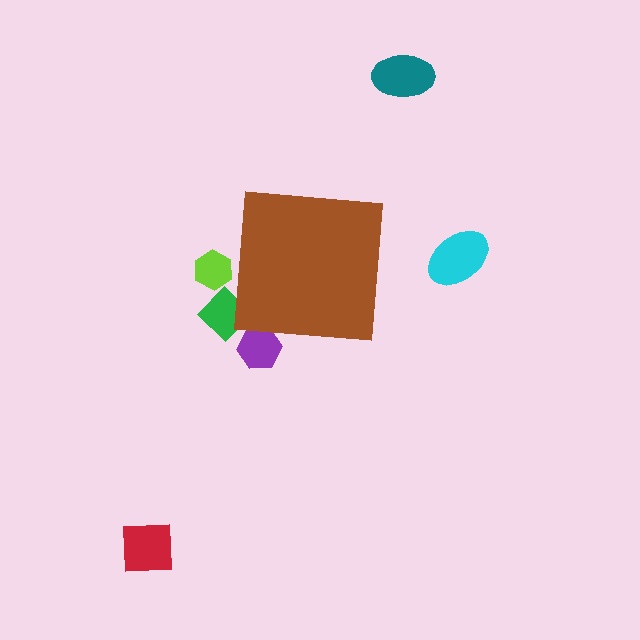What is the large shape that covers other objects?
A brown square.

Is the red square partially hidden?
No, the red square is fully visible.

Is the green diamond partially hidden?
Yes, the green diamond is partially hidden behind the brown square.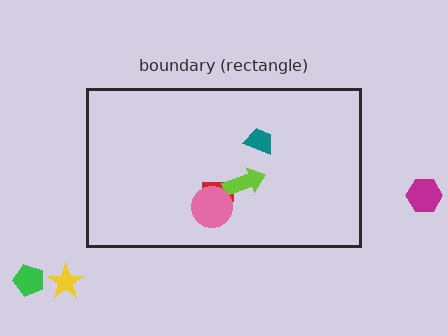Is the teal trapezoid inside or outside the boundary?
Inside.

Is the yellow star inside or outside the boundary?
Outside.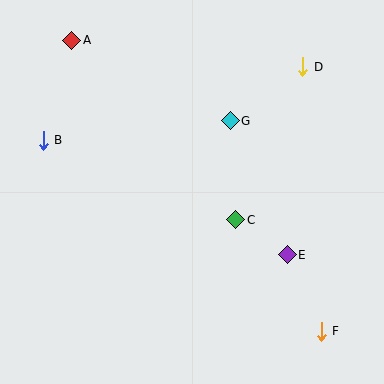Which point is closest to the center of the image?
Point C at (236, 220) is closest to the center.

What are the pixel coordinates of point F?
Point F is at (321, 331).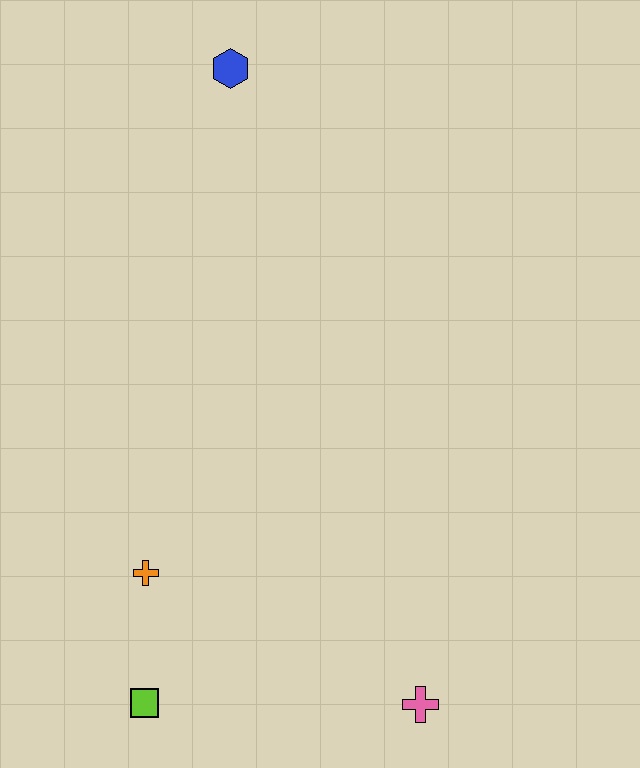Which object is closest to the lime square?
The orange cross is closest to the lime square.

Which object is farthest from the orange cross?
The blue hexagon is farthest from the orange cross.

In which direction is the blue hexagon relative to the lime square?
The blue hexagon is above the lime square.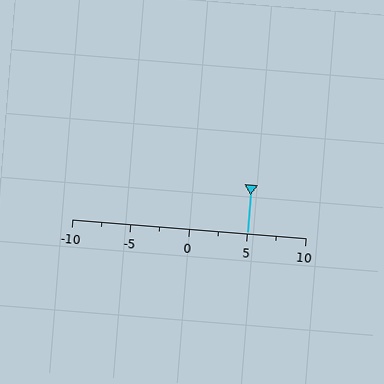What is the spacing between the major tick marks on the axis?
The major ticks are spaced 5 apart.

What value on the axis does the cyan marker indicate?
The marker indicates approximately 5.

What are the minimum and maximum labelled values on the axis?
The axis runs from -10 to 10.